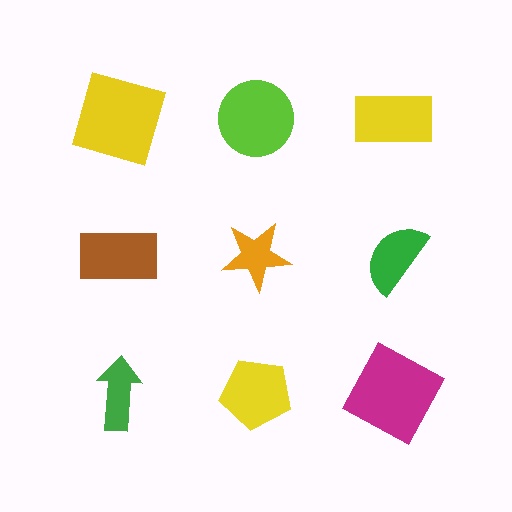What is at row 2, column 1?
A brown rectangle.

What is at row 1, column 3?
A yellow rectangle.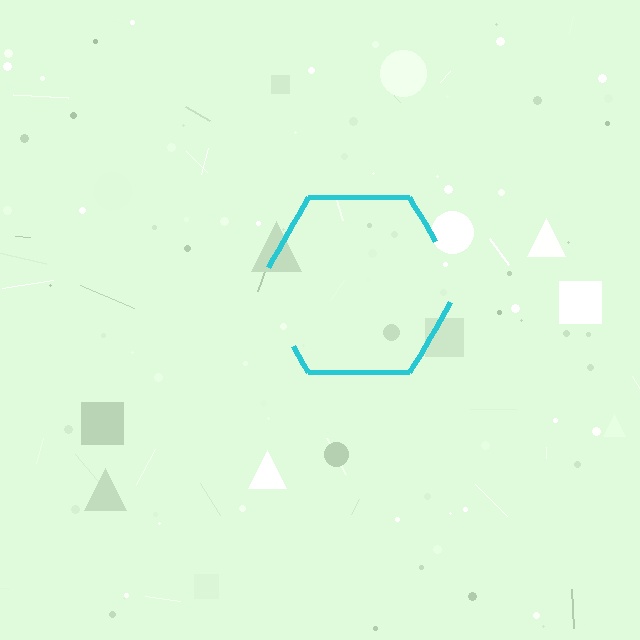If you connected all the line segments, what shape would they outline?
They would outline a hexagon.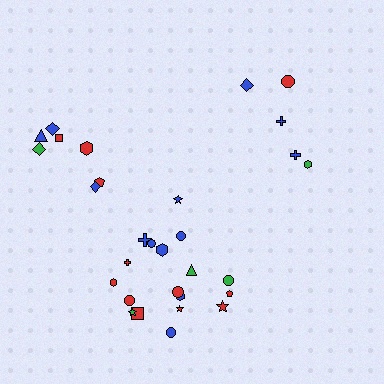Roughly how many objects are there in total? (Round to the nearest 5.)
Roughly 30 objects in total.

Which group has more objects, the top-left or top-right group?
The top-left group.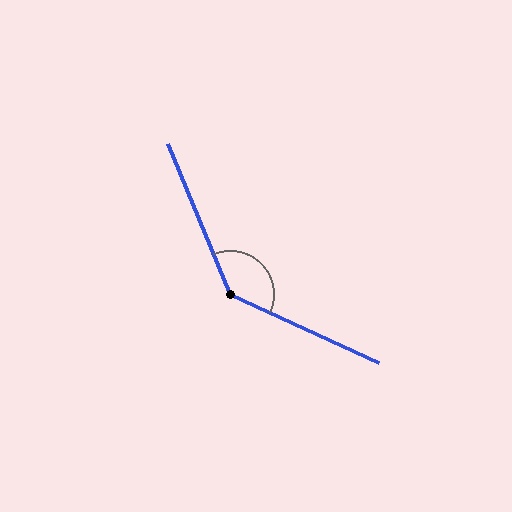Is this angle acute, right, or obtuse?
It is obtuse.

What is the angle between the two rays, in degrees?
Approximately 137 degrees.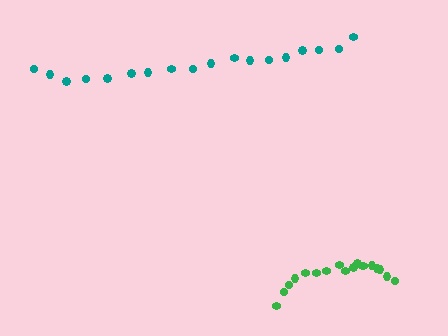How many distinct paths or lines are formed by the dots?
There are 2 distinct paths.